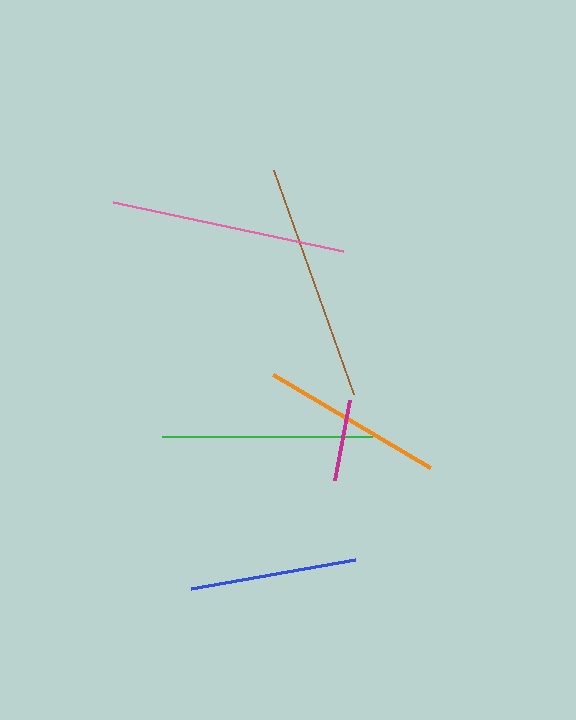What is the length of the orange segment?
The orange segment is approximately 182 pixels long.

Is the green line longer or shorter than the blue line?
The green line is longer than the blue line.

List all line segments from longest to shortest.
From longest to shortest: brown, pink, green, orange, blue, magenta.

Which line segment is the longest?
The brown line is the longest at approximately 238 pixels.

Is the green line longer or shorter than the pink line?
The pink line is longer than the green line.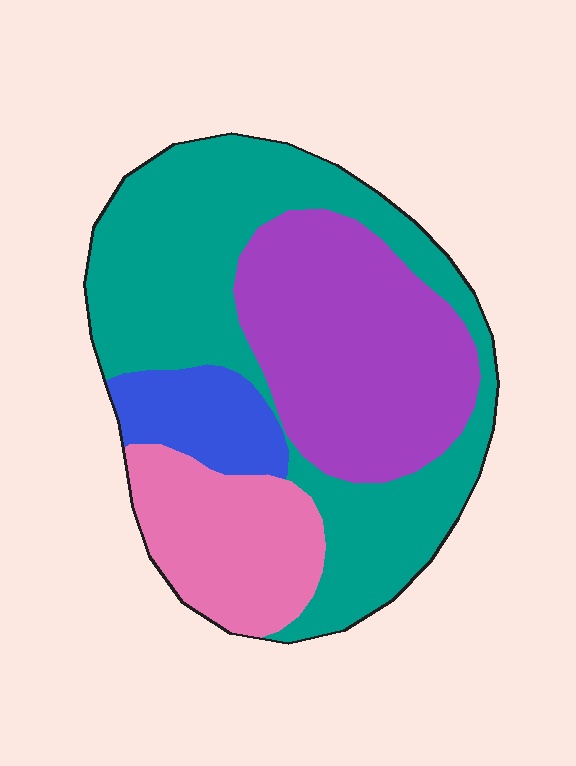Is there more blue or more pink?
Pink.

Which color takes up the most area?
Teal, at roughly 45%.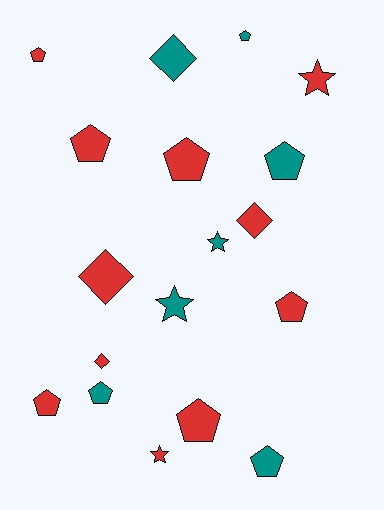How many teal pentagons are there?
There are 4 teal pentagons.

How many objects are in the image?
There are 18 objects.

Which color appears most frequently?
Red, with 11 objects.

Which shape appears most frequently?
Pentagon, with 10 objects.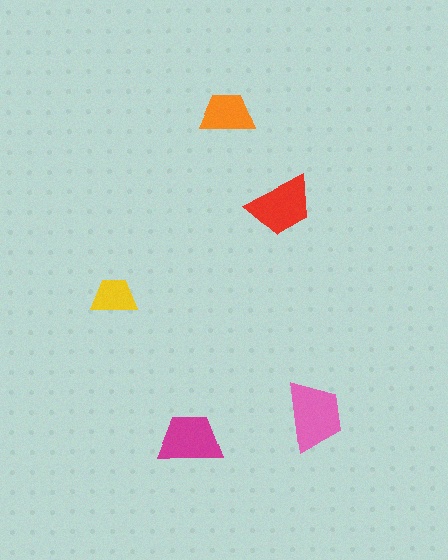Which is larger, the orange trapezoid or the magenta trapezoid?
The magenta one.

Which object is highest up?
The orange trapezoid is topmost.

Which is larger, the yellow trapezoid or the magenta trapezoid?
The magenta one.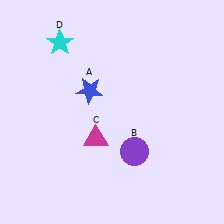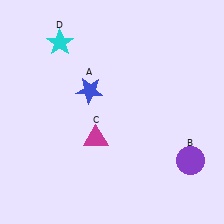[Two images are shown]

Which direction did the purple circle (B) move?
The purple circle (B) moved right.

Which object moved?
The purple circle (B) moved right.